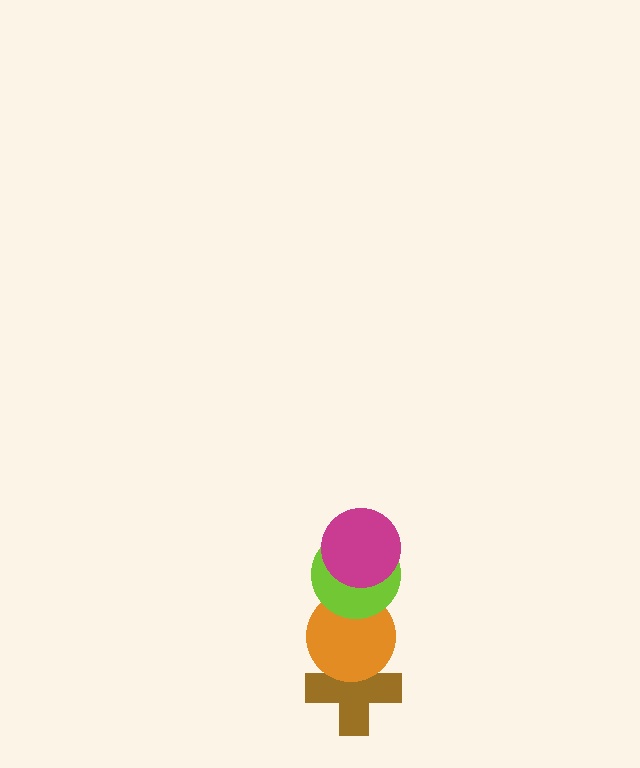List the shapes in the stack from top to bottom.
From top to bottom: the magenta circle, the lime circle, the orange circle, the brown cross.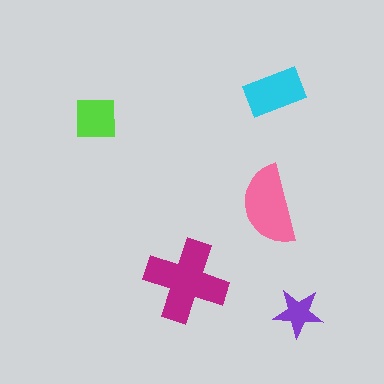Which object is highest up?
The cyan rectangle is topmost.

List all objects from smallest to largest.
The purple star, the lime square, the cyan rectangle, the pink semicircle, the magenta cross.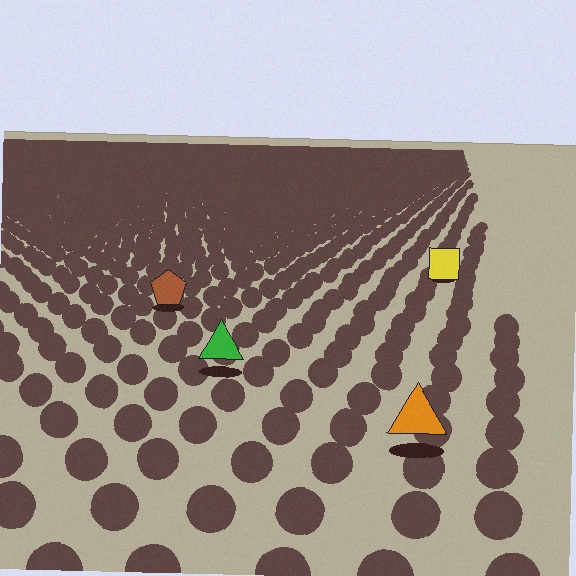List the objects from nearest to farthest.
From nearest to farthest: the orange triangle, the green triangle, the brown pentagon, the yellow square.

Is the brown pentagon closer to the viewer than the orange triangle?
No. The orange triangle is closer — you can tell from the texture gradient: the ground texture is coarser near it.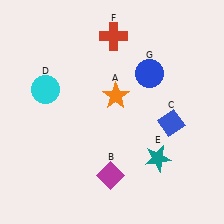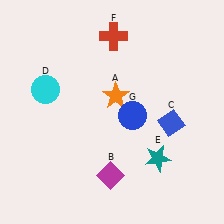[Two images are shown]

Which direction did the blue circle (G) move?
The blue circle (G) moved down.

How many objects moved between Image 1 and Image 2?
1 object moved between the two images.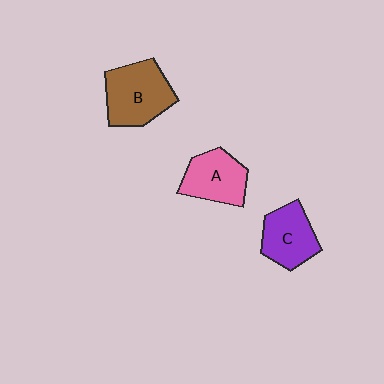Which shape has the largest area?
Shape B (brown).